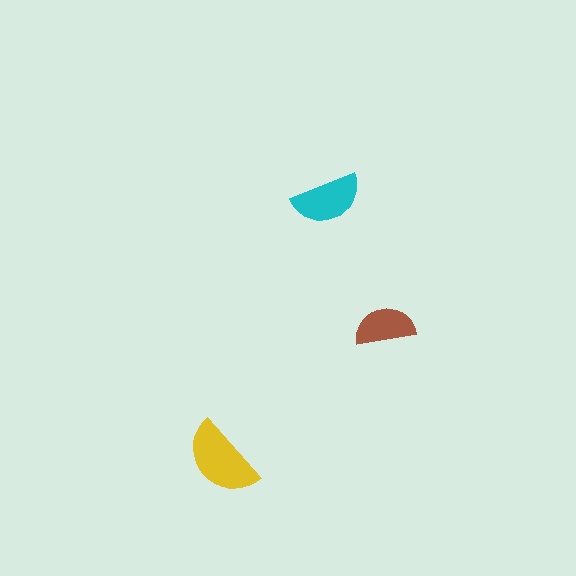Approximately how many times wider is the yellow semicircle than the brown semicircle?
About 1.5 times wider.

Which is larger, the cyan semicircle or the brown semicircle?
The cyan one.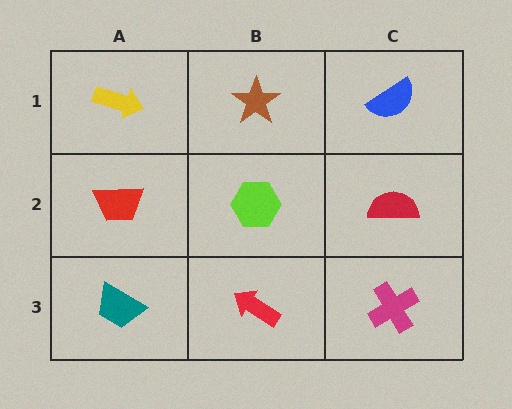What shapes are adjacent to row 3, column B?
A lime hexagon (row 2, column B), a teal trapezoid (row 3, column A), a magenta cross (row 3, column C).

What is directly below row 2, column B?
A red arrow.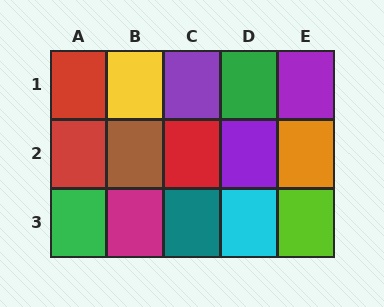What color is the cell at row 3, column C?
Teal.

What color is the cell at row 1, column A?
Red.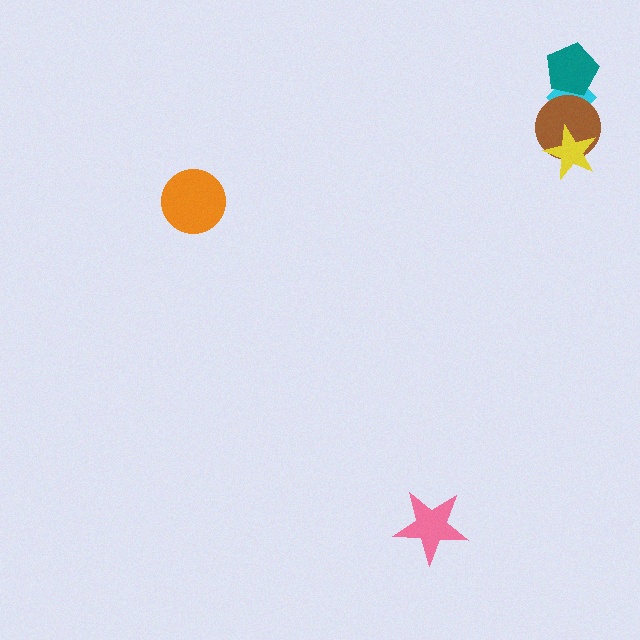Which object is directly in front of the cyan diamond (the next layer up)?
The teal pentagon is directly in front of the cyan diamond.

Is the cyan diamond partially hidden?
Yes, it is partially covered by another shape.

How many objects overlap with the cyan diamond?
2 objects overlap with the cyan diamond.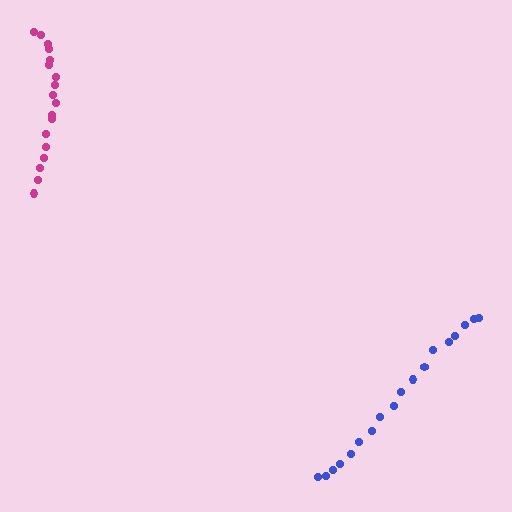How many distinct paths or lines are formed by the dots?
There are 2 distinct paths.